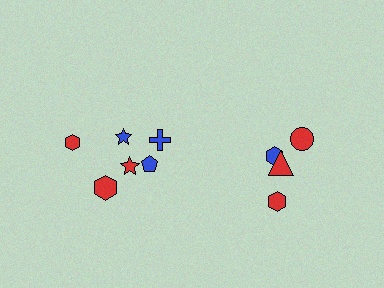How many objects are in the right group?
There are 4 objects.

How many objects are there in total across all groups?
There are 10 objects.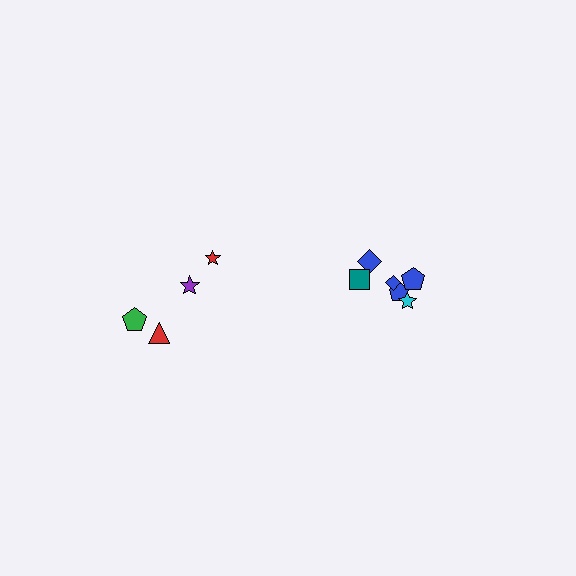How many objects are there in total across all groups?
There are 10 objects.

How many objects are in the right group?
There are 6 objects.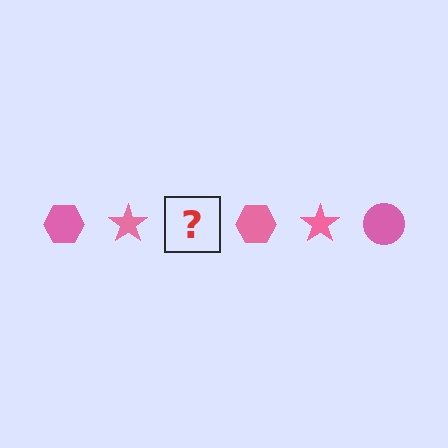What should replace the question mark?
The question mark should be replaced with a pink circle.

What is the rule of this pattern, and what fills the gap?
The rule is that the pattern cycles through hexagon, star, circle shapes in pink. The gap should be filled with a pink circle.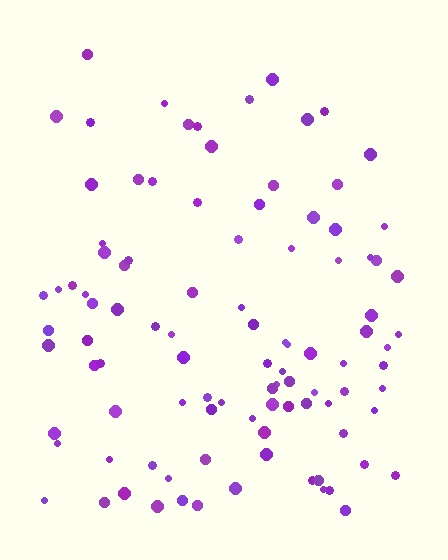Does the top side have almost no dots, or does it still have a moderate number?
Still a moderate number, just noticeably fewer than the bottom.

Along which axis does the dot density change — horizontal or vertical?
Vertical.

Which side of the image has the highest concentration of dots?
The bottom.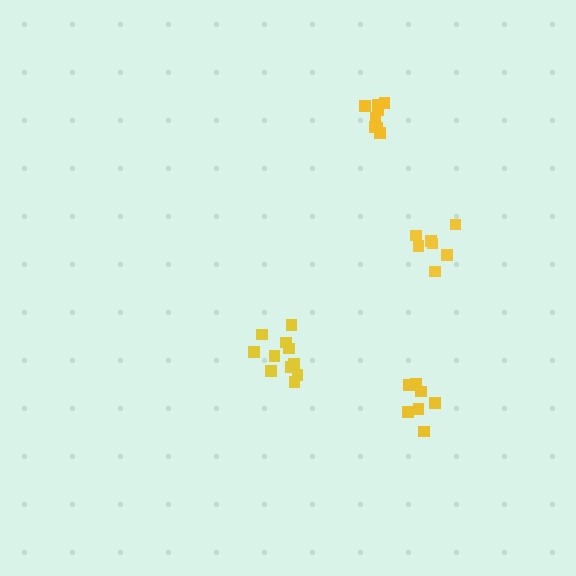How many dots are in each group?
Group 1: 7 dots, Group 2: 8 dots, Group 3: 11 dots, Group 4: 7 dots (33 total).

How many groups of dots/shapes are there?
There are 4 groups.